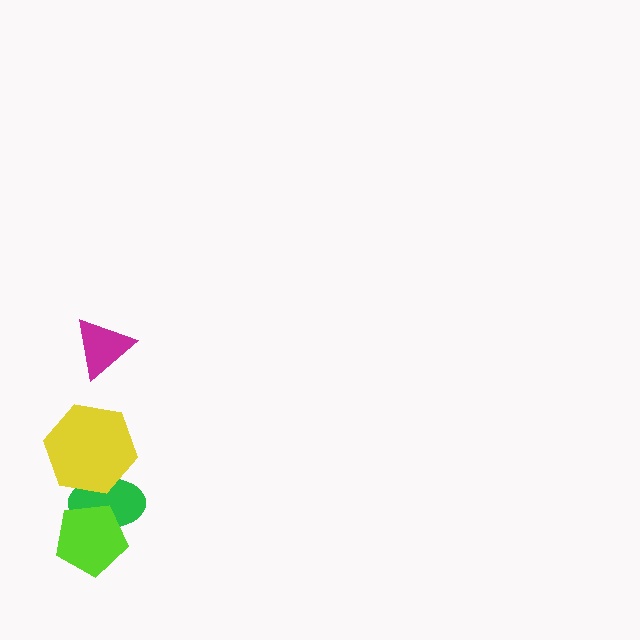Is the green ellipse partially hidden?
Yes, it is partially covered by another shape.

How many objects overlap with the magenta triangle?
0 objects overlap with the magenta triangle.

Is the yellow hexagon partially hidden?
No, no other shape covers it.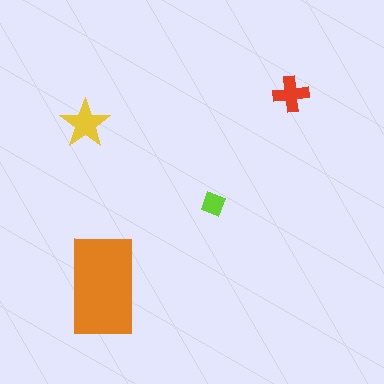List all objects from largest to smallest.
The orange rectangle, the yellow star, the red cross, the lime diamond.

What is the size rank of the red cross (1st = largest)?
3rd.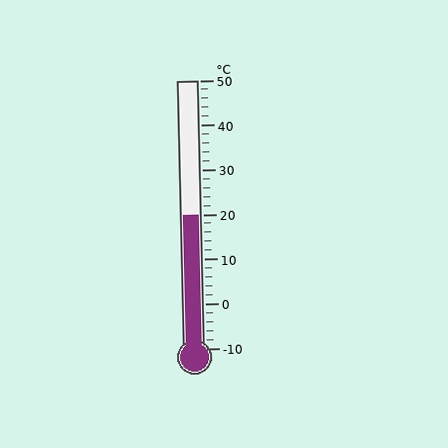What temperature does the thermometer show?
The thermometer shows approximately 20°C.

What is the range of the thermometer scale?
The thermometer scale ranges from -10°C to 50°C.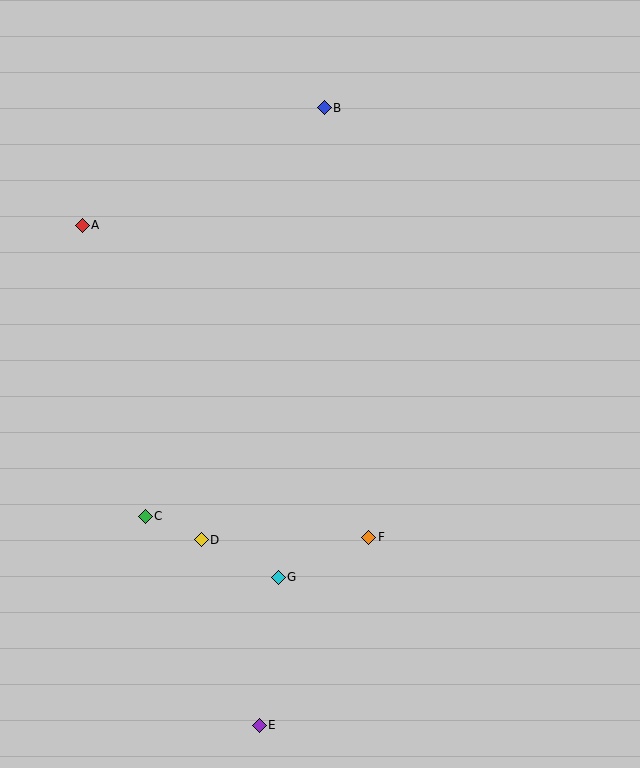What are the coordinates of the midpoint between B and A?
The midpoint between B and A is at (203, 167).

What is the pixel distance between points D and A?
The distance between D and A is 336 pixels.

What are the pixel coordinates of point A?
Point A is at (82, 225).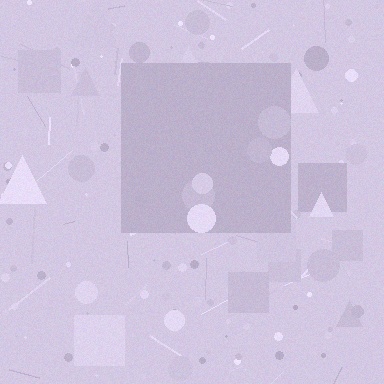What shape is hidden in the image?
A square is hidden in the image.